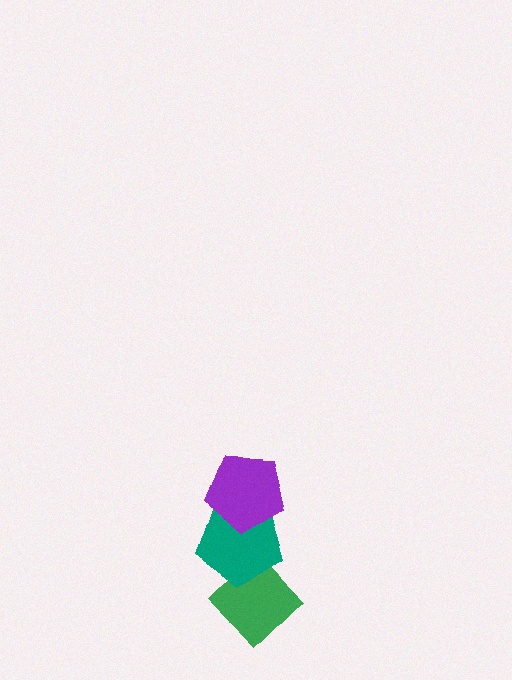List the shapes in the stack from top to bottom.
From top to bottom: the purple pentagon, the teal pentagon, the green diamond.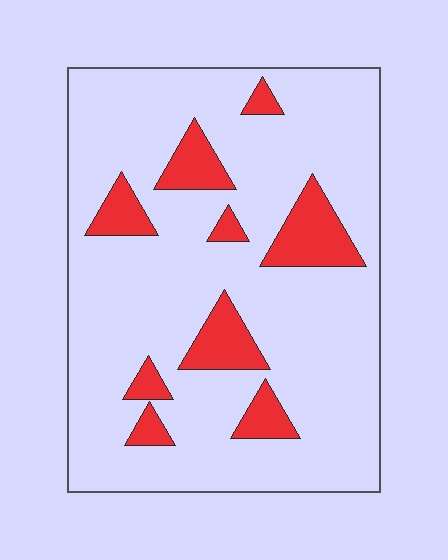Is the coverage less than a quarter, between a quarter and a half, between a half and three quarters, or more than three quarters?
Less than a quarter.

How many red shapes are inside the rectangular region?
9.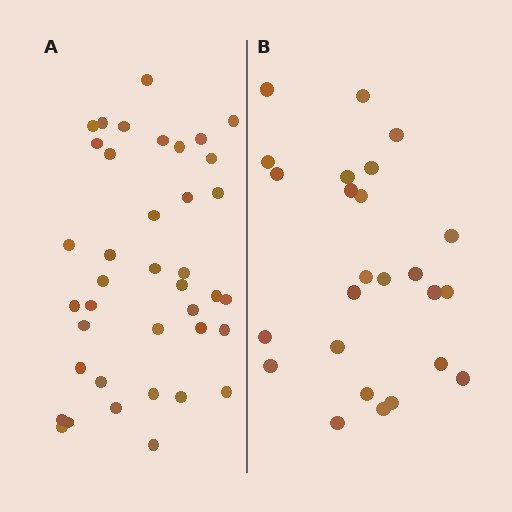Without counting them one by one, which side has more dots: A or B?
Region A (the left region) has more dots.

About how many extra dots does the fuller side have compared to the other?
Region A has approximately 15 more dots than region B.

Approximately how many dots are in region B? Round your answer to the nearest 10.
About 20 dots. (The exact count is 25, which rounds to 20.)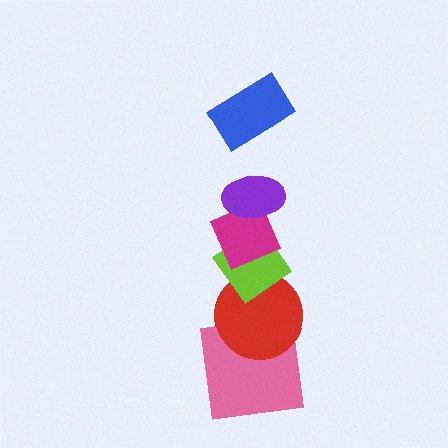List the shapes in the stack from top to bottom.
From top to bottom: the blue rectangle, the purple ellipse, the magenta diamond, the lime diamond, the red circle, the pink square.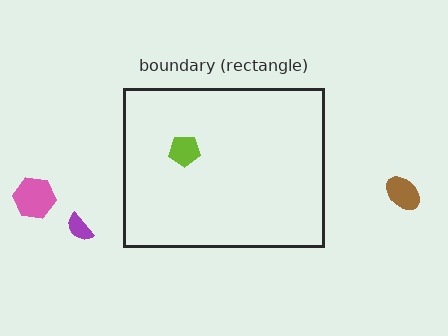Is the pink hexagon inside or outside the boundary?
Outside.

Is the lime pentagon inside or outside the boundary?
Inside.